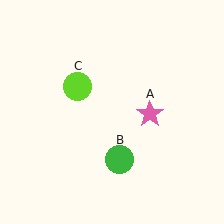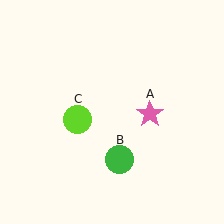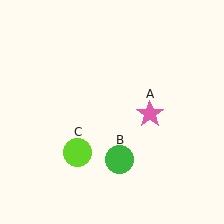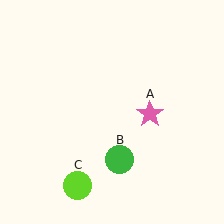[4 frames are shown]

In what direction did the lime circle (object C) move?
The lime circle (object C) moved down.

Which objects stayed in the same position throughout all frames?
Pink star (object A) and green circle (object B) remained stationary.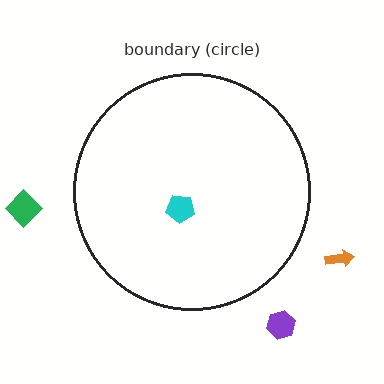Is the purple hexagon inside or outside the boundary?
Outside.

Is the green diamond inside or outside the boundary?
Outside.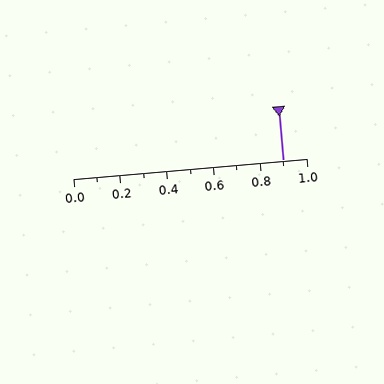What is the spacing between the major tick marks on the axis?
The major ticks are spaced 0.2 apart.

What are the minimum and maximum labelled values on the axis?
The axis runs from 0.0 to 1.0.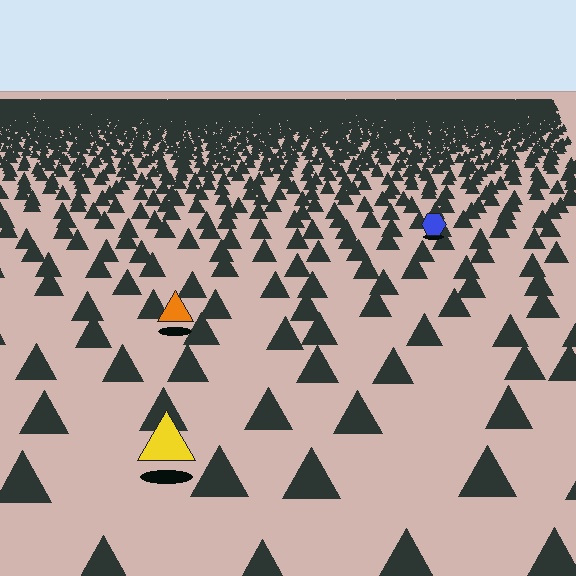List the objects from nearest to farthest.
From nearest to farthest: the yellow triangle, the orange triangle, the blue hexagon.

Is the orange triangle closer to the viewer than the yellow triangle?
No. The yellow triangle is closer — you can tell from the texture gradient: the ground texture is coarser near it.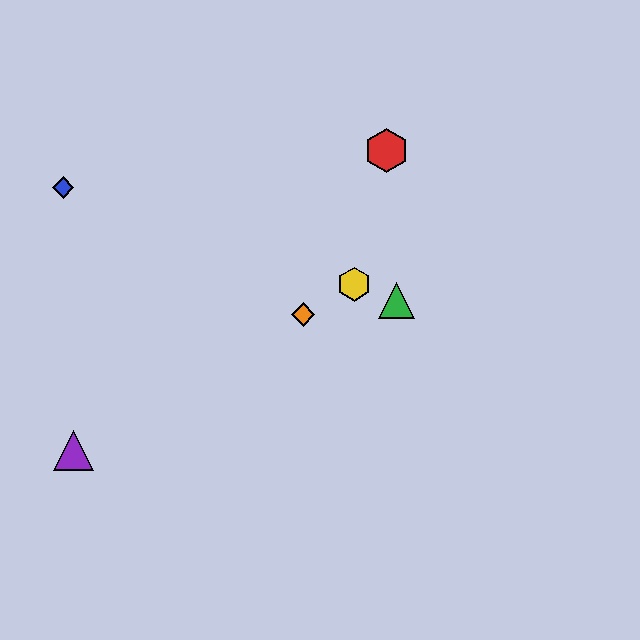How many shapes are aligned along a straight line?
3 shapes (the yellow hexagon, the purple triangle, the orange diamond) are aligned along a straight line.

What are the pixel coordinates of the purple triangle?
The purple triangle is at (74, 451).